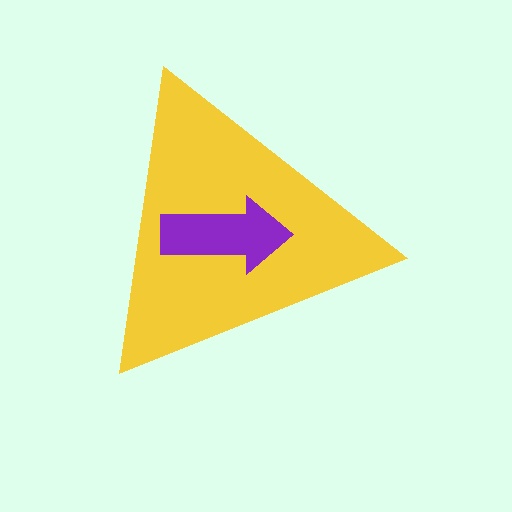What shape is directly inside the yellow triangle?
The purple arrow.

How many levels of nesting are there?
2.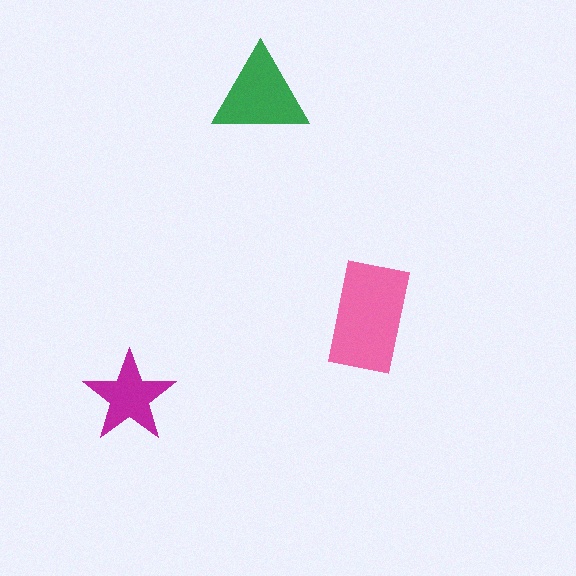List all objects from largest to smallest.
The pink rectangle, the green triangle, the magenta star.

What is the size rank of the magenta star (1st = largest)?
3rd.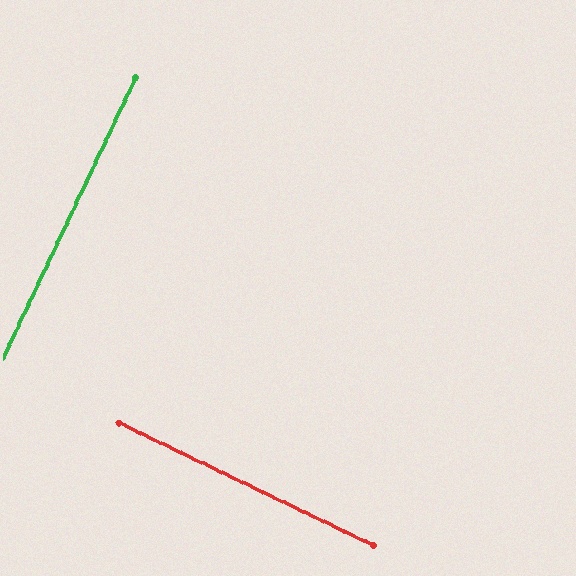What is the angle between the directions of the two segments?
Approximately 90 degrees.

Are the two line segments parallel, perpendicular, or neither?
Perpendicular — they meet at approximately 90°.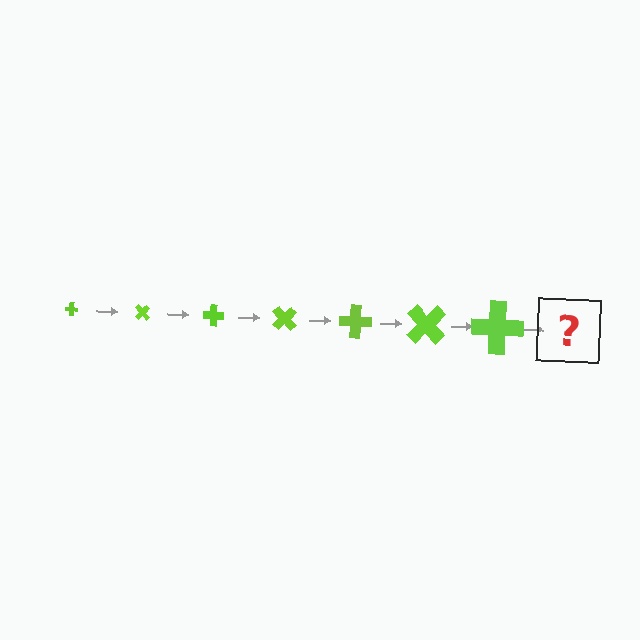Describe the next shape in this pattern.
It should be a cross, larger than the previous one and rotated 315 degrees from the start.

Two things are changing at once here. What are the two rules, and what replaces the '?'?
The two rules are that the cross grows larger each step and it rotates 45 degrees each step. The '?' should be a cross, larger than the previous one and rotated 315 degrees from the start.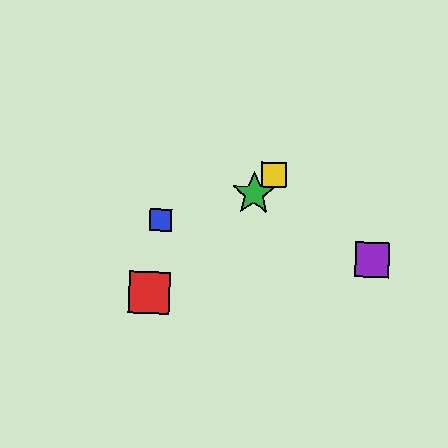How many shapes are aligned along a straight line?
3 shapes (the red square, the green star, the yellow square) are aligned along a straight line.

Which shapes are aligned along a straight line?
The red square, the green star, the yellow square are aligned along a straight line.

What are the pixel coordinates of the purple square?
The purple square is at (373, 260).